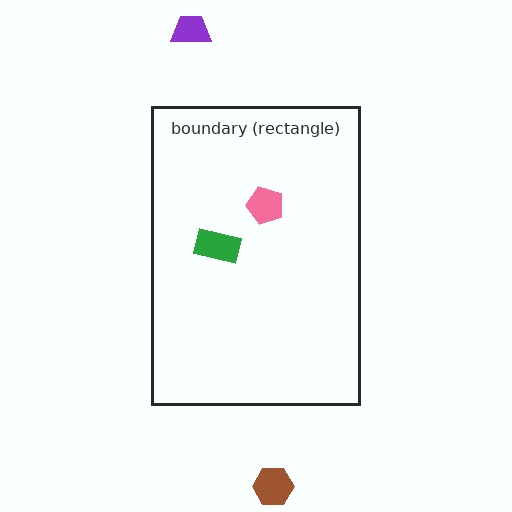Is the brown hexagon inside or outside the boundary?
Outside.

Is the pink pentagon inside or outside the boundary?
Inside.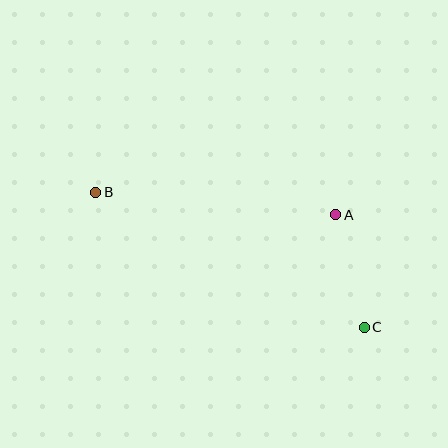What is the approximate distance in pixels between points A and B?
The distance between A and B is approximately 241 pixels.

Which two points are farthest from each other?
Points B and C are farthest from each other.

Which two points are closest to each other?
Points A and C are closest to each other.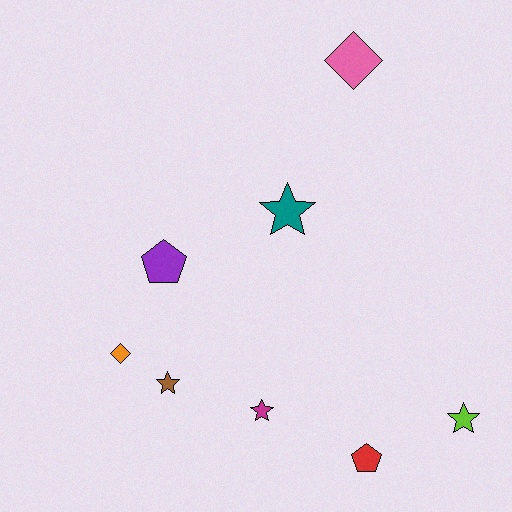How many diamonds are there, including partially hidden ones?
There are 2 diamonds.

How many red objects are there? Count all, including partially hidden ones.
There is 1 red object.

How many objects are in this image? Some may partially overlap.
There are 8 objects.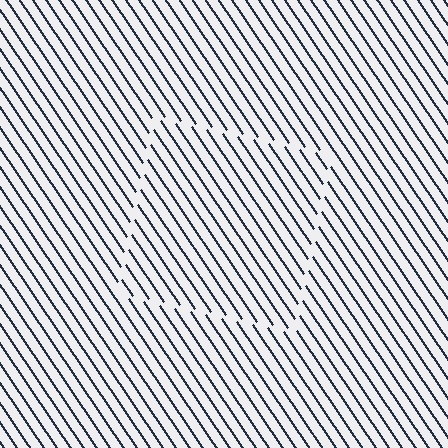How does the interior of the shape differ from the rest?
The interior of the shape contains the same grating, shifted by half a period — the contour is defined by the phase discontinuity where line-ends from the inner and outer gratings abut.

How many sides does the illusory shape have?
4 sides — the line-ends trace a square.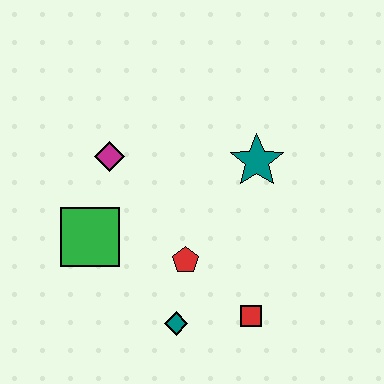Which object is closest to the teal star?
The red pentagon is closest to the teal star.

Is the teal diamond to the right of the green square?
Yes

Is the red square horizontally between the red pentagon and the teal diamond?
No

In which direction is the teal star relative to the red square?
The teal star is above the red square.